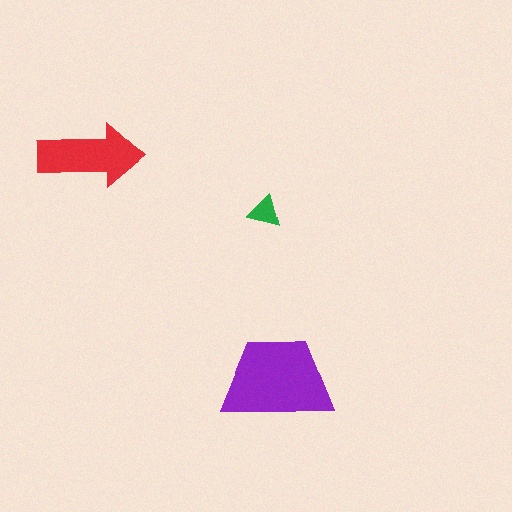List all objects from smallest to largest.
The green triangle, the red arrow, the purple trapezoid.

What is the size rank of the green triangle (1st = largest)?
3rd.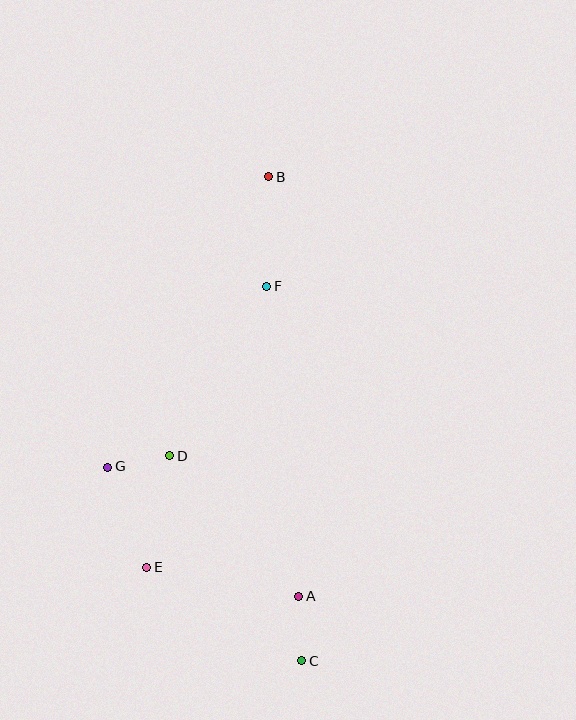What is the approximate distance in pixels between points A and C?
The distance between A and C is approximately 64 pixels.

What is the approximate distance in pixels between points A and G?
The distance between A and G is approximately 231 pixels.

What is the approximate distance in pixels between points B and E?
The distance between B and E is approximately 409 pixels.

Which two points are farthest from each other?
Points B and C are farthest from each other.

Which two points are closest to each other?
Points D and G are closest to each other.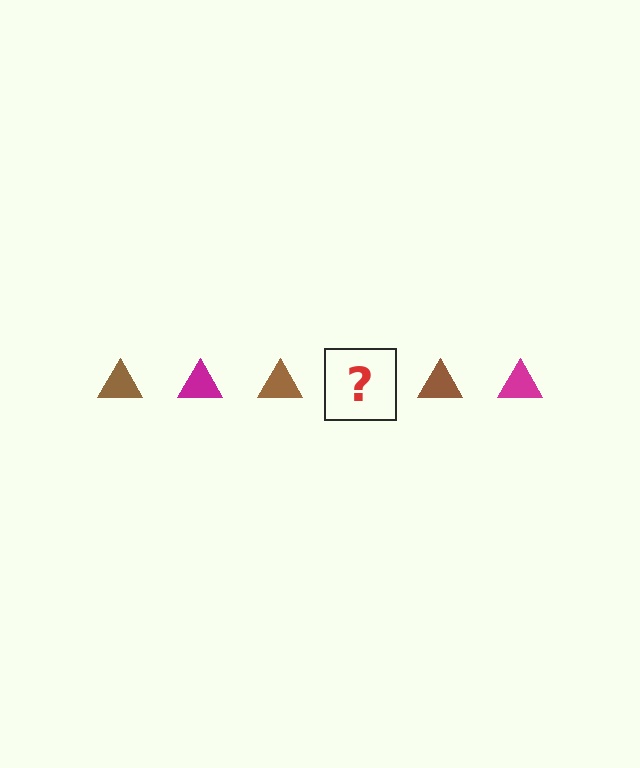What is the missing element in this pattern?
The missing element is a magenta triangle.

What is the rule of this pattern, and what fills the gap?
The rule is that the pattern cycles through brown, magenta triangles. The gap should be filled with a magenta triangle.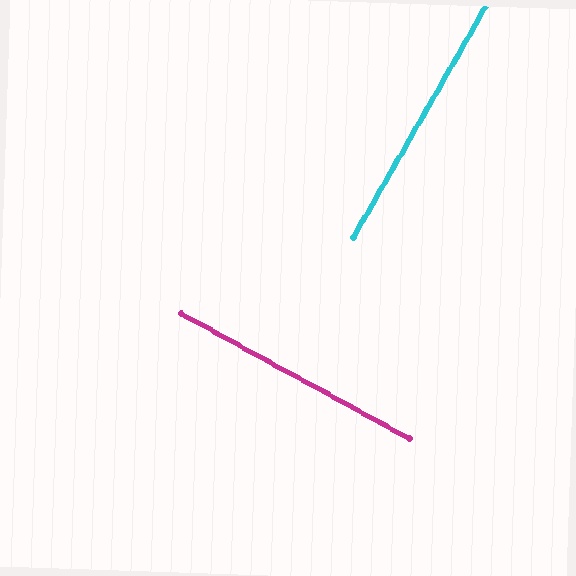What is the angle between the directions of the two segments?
Approximately 89 degrees.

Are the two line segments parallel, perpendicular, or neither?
Perpendicular — they meet at approximately 89°.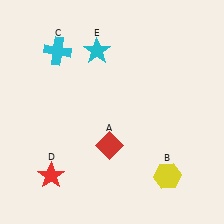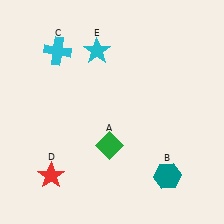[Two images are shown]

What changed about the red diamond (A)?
In Image 1, A is red. In Image 2, it changed to green.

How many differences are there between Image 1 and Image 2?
There are 2 differences between the two images.